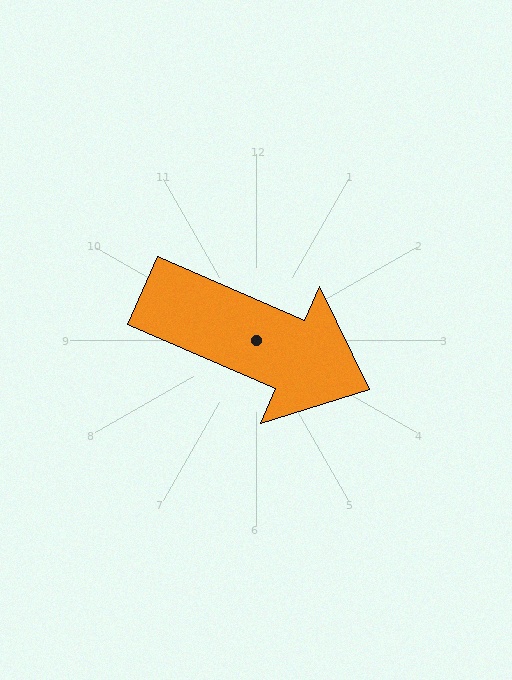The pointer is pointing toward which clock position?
Roughly 4 o'clock.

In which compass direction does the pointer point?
Southeast.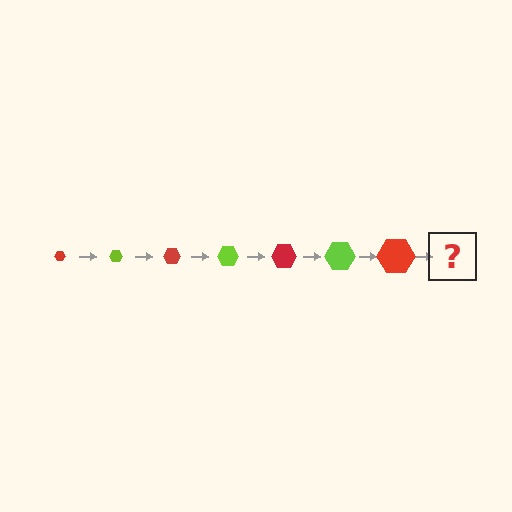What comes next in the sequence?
The next element should be a lime hexagon, larger than the previous one.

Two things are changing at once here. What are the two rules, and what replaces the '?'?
The two rules are that the hexagon grows larger each step and the color cycles through red and lime. The '?' should be a lime hexagon, larger than the previous one.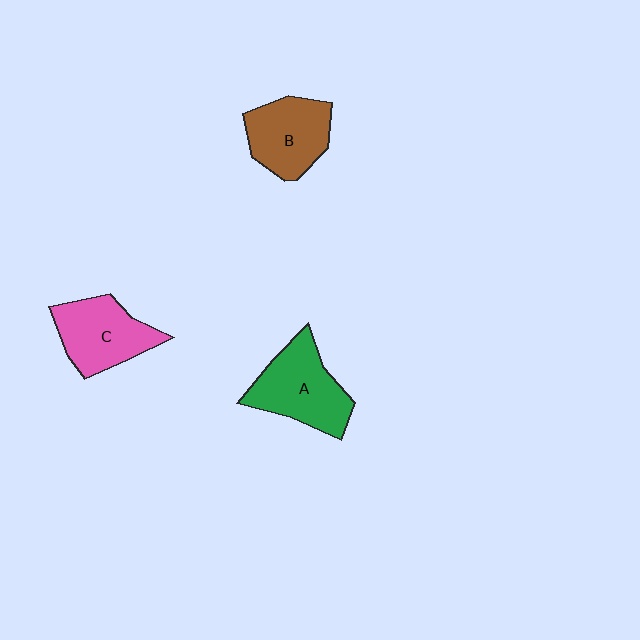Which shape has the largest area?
Shape A (green).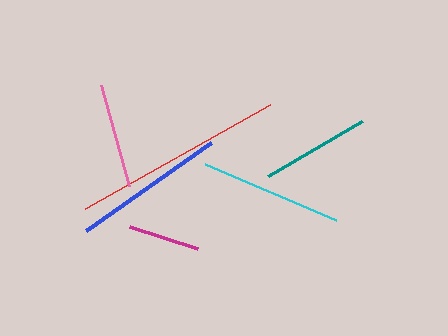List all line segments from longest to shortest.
From longest to shortest: red, blue, cyan, teal, pink, magenta.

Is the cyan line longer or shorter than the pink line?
The cyan line is longer than the pink line.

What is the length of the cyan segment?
The cyan segment is approximately 142 pixels long.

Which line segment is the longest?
The red line is the longest at approximately 212 pixels.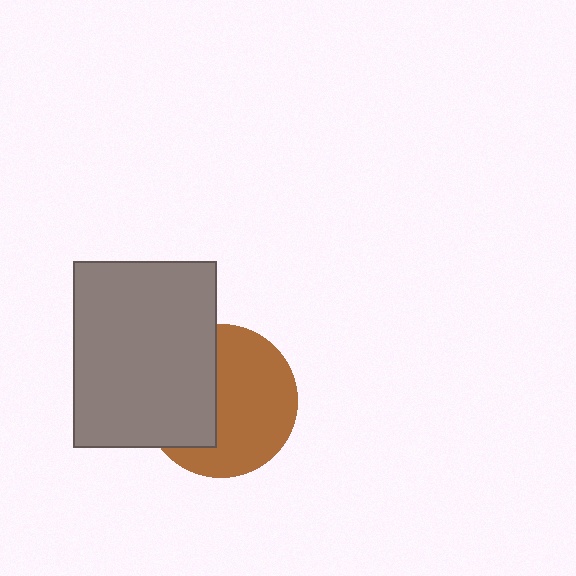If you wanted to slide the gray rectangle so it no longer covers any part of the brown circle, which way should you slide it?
Slide it left — that is the most direct way to separate the two shapes.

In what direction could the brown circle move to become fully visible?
The brown circle could move right. That would shift it out from behind the gray rectangle entirely.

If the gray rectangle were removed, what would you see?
You would see the complete brown circle.